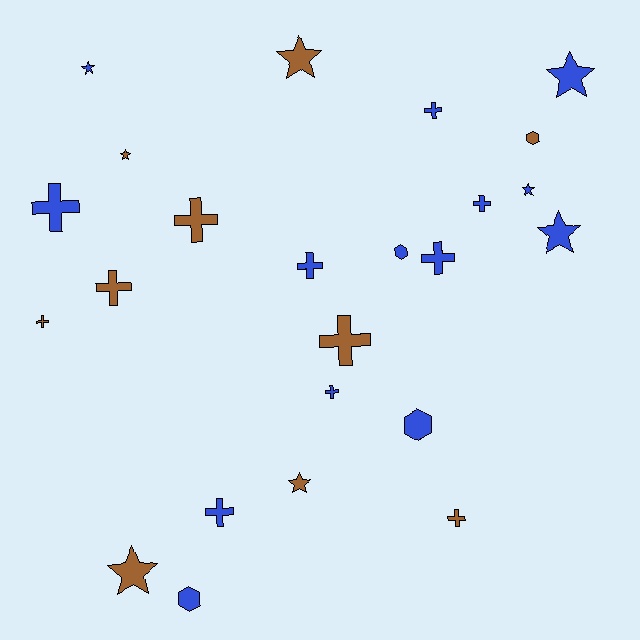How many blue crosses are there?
There are 7 blue crosses.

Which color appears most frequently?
Blue, with 14 objects.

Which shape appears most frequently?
Cross, with 12 objects.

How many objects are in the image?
There are 24 objects.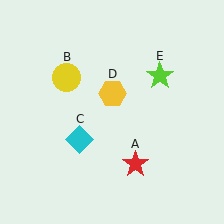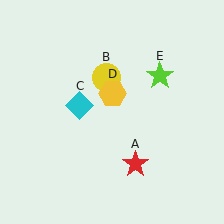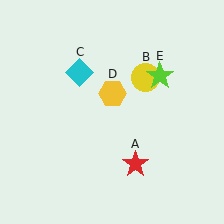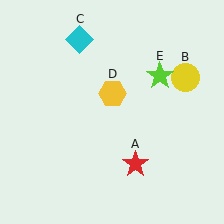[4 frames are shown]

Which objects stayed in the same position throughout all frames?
Red star (object A) and yellow hexagon (object D) and lime star (object E) remained stationary.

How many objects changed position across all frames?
2 objects changed position: yellow circle (object B), cyan diamond (object C).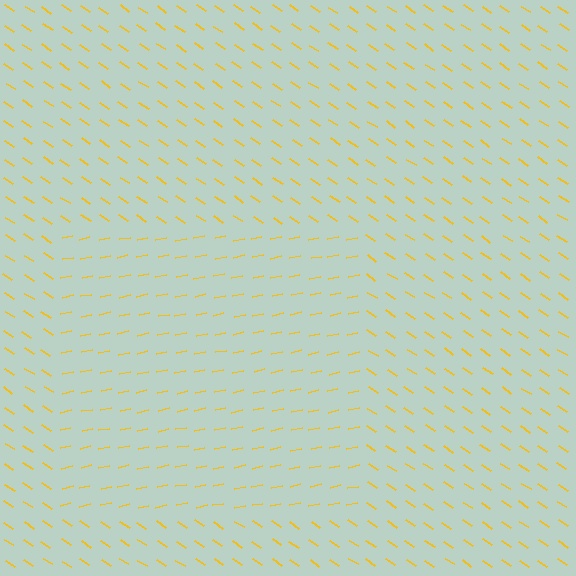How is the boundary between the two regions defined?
The boundary is defined purely by a change in line orientation (approximately 45 degrees difference). All lines are the same color and thickness.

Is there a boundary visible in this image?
Yes, there is a texture boundary formed by a change in line orientation.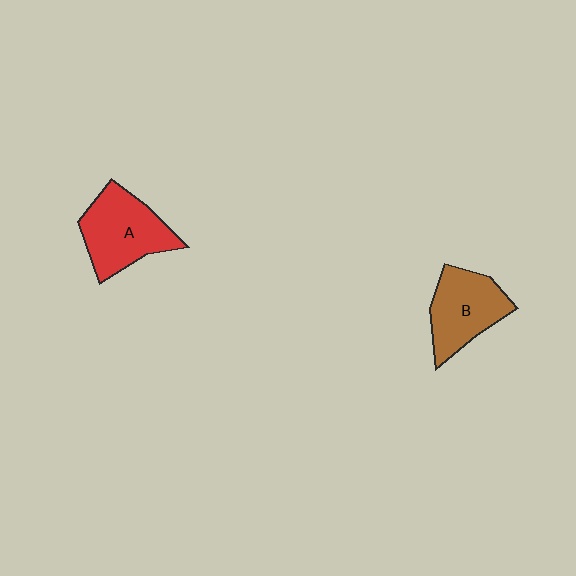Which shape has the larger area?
Shape A (red).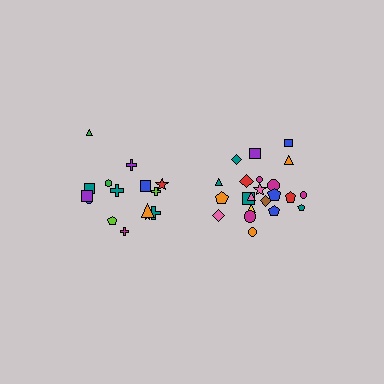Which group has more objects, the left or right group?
The right group.